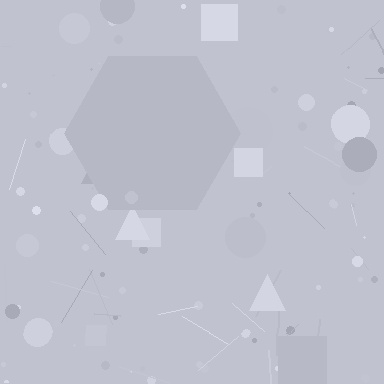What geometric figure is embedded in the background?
A hexagon is embedded in the background.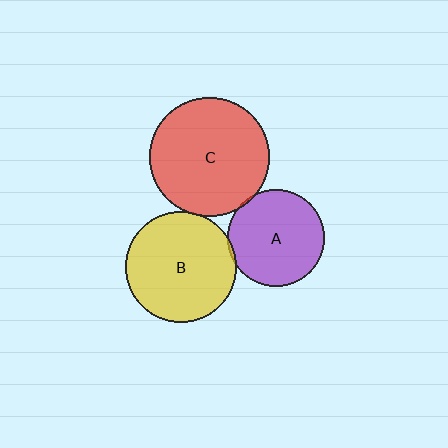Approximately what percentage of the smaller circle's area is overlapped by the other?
Approximately 5%.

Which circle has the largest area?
Circle C (red).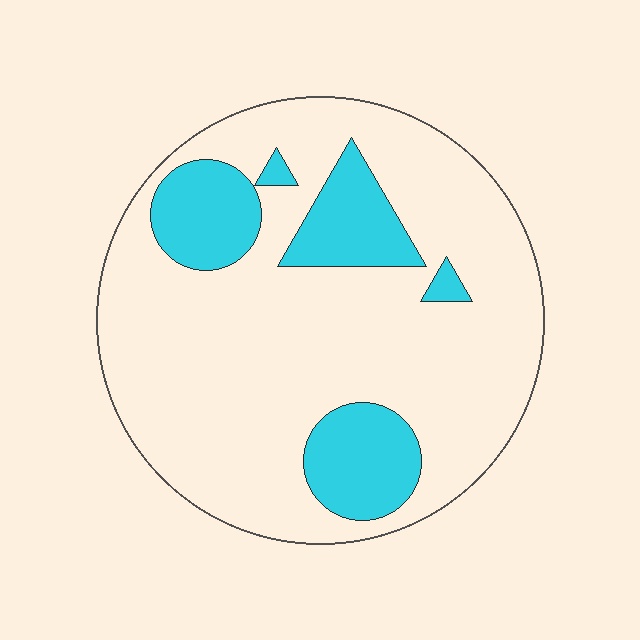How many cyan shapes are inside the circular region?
5.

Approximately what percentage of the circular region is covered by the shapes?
Approximately 20%.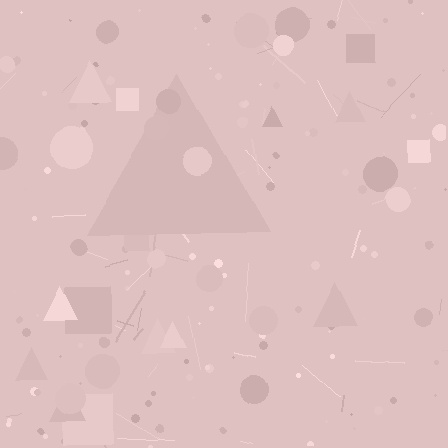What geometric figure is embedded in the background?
A triangle is embedded in the background.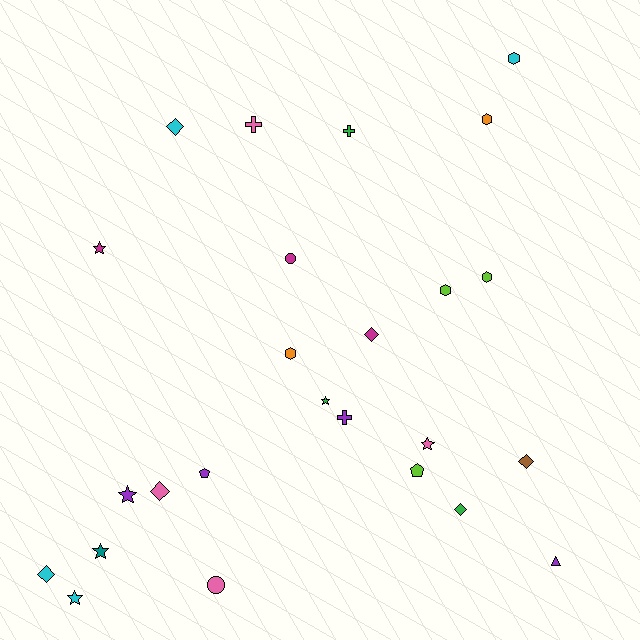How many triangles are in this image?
There is 1 triangle.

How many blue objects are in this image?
There are no blue objects.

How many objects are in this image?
There are 25 objects.